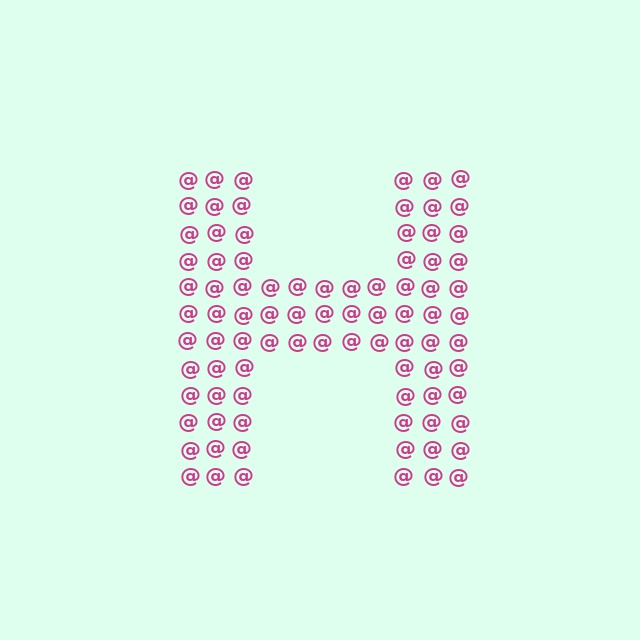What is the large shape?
The large shape is the letter H.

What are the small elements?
The small elements are at signs.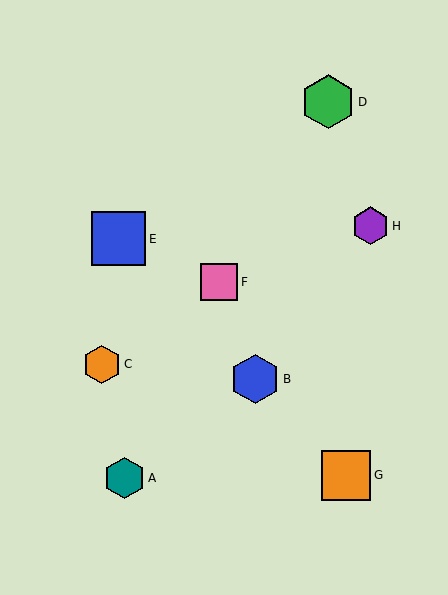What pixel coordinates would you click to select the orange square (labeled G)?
Click at (346, 475) to select the orange square G.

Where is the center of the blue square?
The center of the blue square is at (119, 239).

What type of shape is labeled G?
Shape G is an orange square.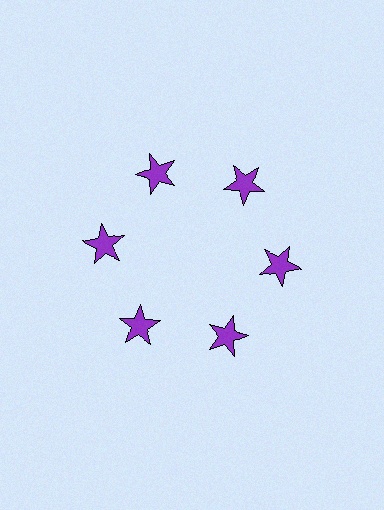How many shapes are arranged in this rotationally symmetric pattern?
There are 6 shapes, arranged in 6 groups of 1.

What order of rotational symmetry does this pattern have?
This pattern has 6-fold rotational symmetry.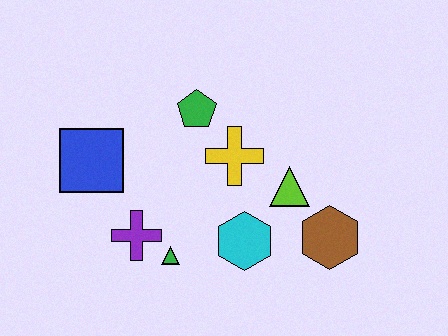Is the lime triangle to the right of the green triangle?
Yes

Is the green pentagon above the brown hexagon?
Yes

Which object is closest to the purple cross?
The green triangle is closest to the purple cross.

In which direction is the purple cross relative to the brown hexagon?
The purple cross is to the left of the brown hexagon.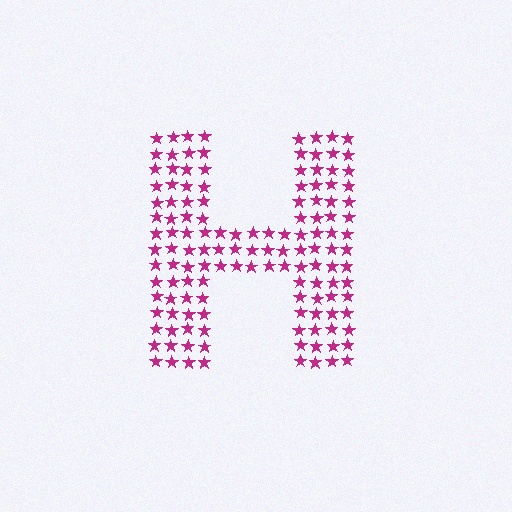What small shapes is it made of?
It is made of small stars.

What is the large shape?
The large shape is the letter H.